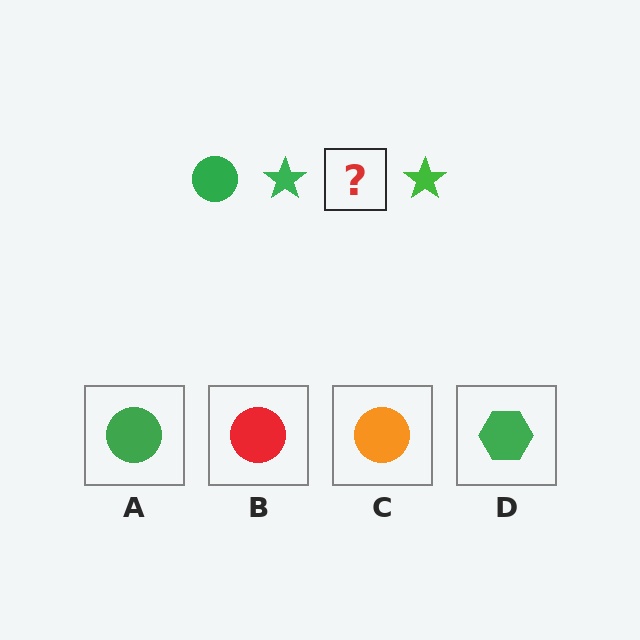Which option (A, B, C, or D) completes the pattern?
A.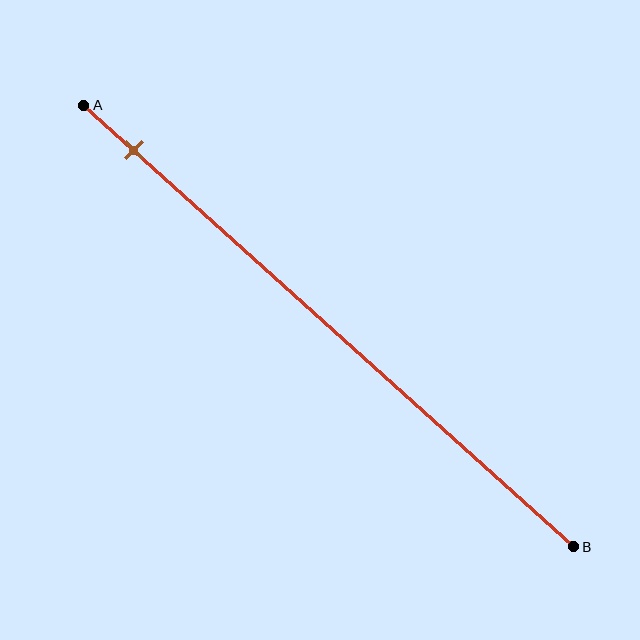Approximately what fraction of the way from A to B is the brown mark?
The brown mark is approximately 10% of the way from A to B.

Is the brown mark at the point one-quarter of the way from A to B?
No, the mark is at about 10% from A, not at the 25% one-quarter point.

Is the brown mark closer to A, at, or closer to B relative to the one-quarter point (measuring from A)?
The brown mark is closer to point A than the one-quarter point of segment AB.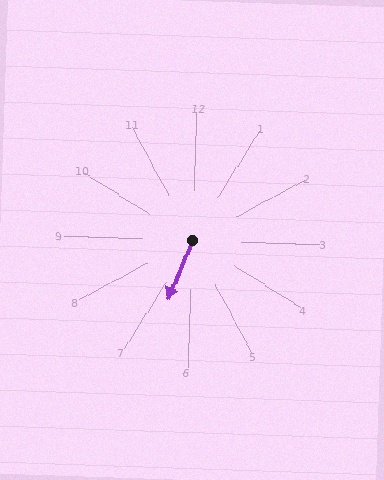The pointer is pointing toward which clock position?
Roughly 7 o'clock.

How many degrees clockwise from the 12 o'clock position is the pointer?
Approximately 201 degrees.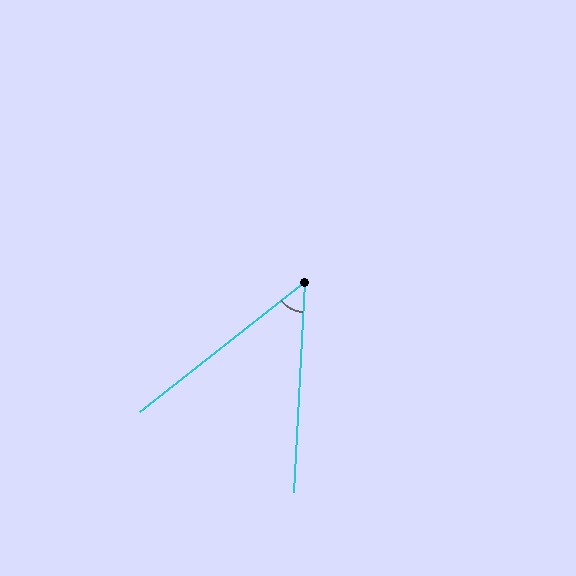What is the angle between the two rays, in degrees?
Approximately 49 degrees.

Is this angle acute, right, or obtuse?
It is acute.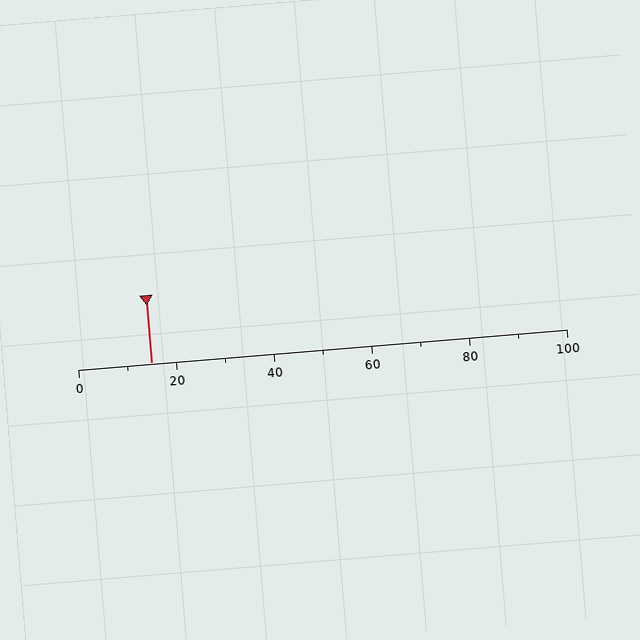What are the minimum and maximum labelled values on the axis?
The axis runs from 0 to 100.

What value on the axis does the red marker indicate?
The marker indicates approximately 15.